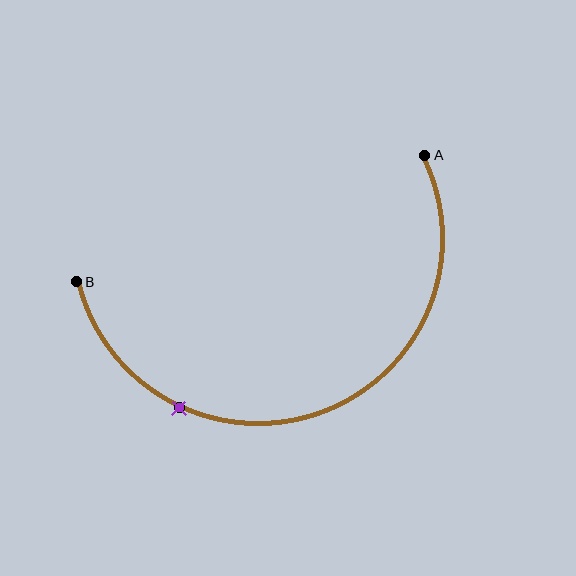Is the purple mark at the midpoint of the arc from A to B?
No. The purple mark lies on the arc but is closer to endpoint B. The arc midpoint would be at the point on the curve equidistant along the arc from both A and B.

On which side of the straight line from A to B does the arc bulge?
The arc bulges below the straight line connecting A and B.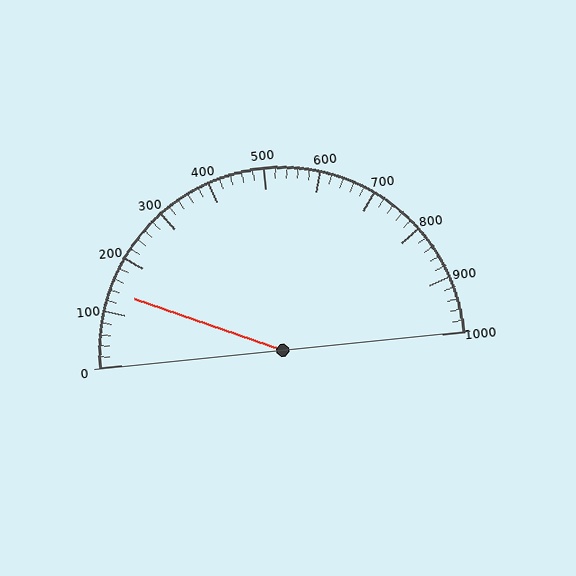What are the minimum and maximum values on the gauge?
The gauge ranges from 0 to 1000.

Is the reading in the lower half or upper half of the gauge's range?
The reading is in the lower half of the range (0 to 1000).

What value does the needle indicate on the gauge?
The needle indicates approximately 140.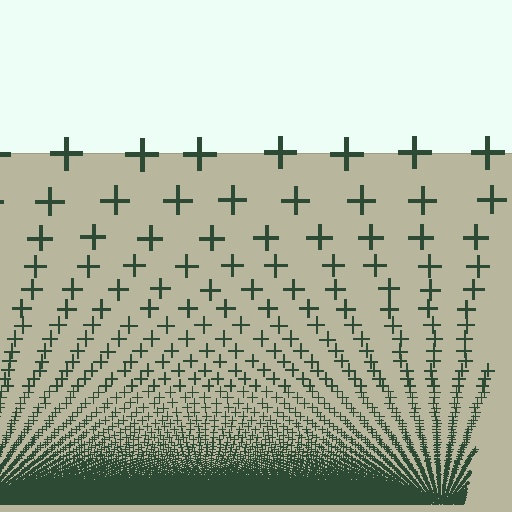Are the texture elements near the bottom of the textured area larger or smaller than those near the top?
Smaller. The gradient is inverted — elements near the bottom are smaller and denser.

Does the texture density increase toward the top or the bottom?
Density increases toward the bottom.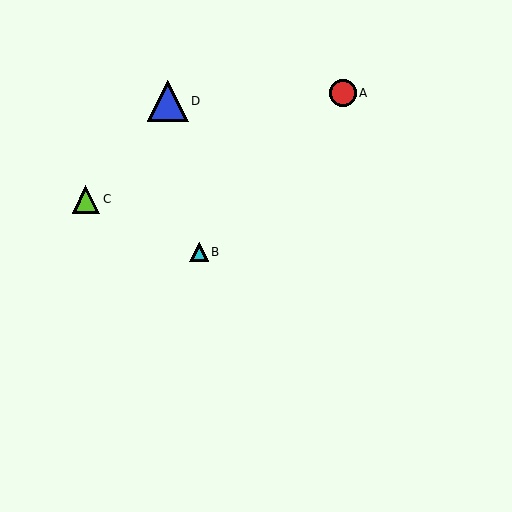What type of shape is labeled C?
Shape C is a lime triangle.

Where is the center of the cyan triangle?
The center of the cyan triangle is at (199, 252).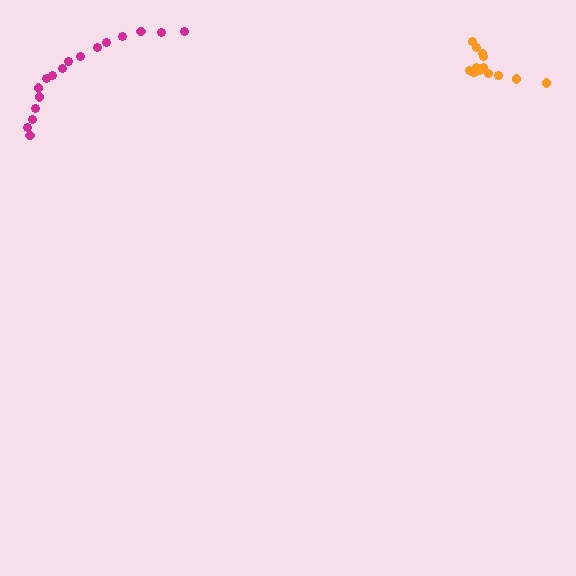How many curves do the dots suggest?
There are 2 distinct paths.